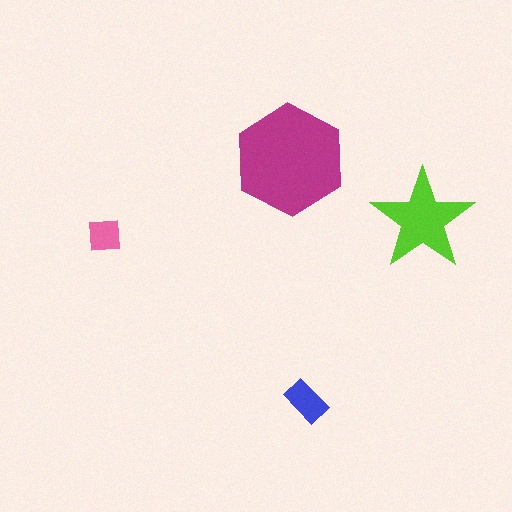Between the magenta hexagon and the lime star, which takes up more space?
The magenta hexagon.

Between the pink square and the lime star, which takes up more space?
The lime star.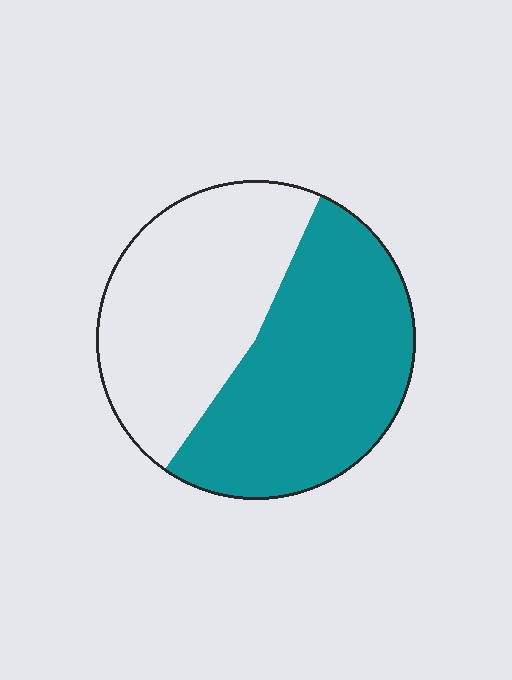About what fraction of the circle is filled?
About one half (1/2).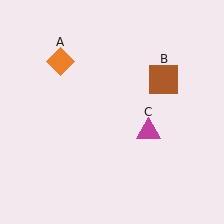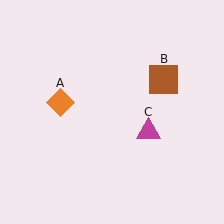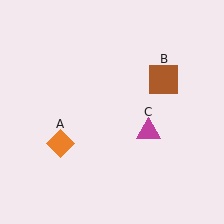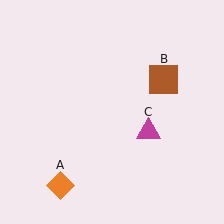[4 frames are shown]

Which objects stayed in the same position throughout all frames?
Brown square (object B) and magenta triangle (object C) remained stationary.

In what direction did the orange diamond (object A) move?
The orange diamond (object A) moved down.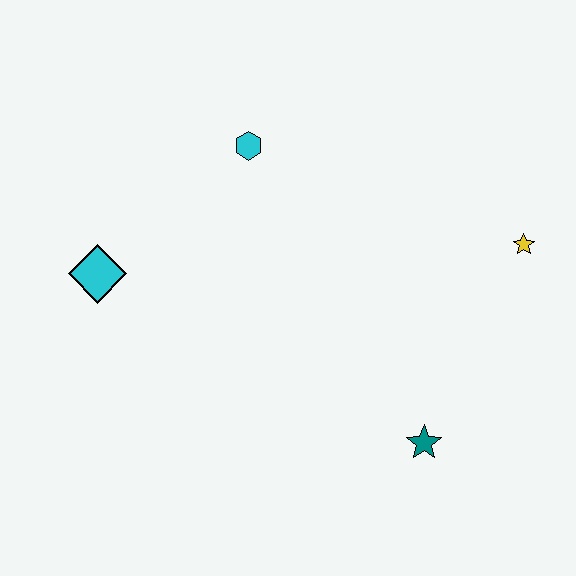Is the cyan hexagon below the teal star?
No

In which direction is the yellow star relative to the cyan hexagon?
The yellow star is to the right of the cyan hexagon.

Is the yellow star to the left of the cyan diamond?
No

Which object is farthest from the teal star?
The cyan diamond is farthest from the teal star.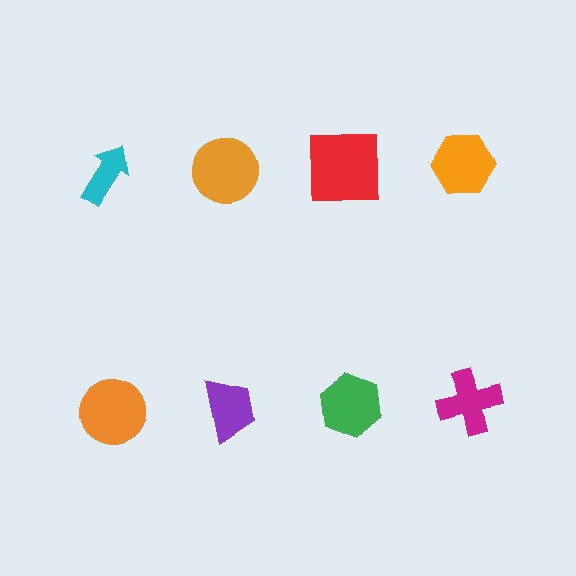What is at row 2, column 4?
A magenta cross.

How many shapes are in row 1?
4 shapes.